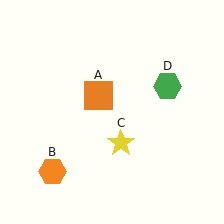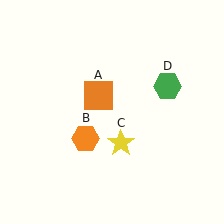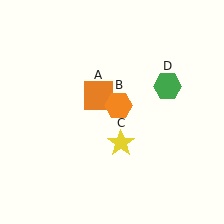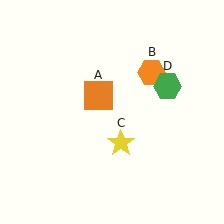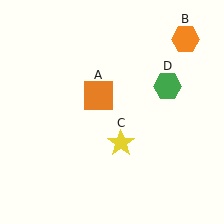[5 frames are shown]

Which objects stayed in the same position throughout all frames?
Orange square (object A) and yellow star (object C) and green hexagon (object D) remained stationary.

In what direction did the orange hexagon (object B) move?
The orange hexagon (object B) moved up and to the right.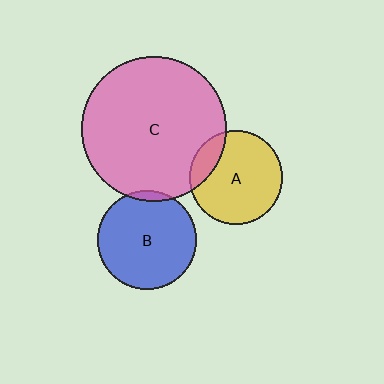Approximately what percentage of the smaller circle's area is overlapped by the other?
Approximately 15%.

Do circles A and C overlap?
Yes.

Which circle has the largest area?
Circle C (pink).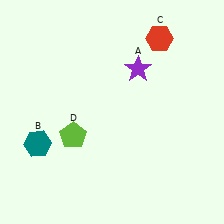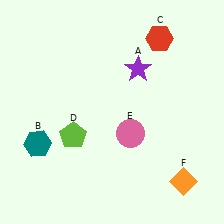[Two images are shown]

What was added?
A pink circle (E), an orange diamond (F) were added in Image 2.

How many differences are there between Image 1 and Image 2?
There are 2 differences between the two images.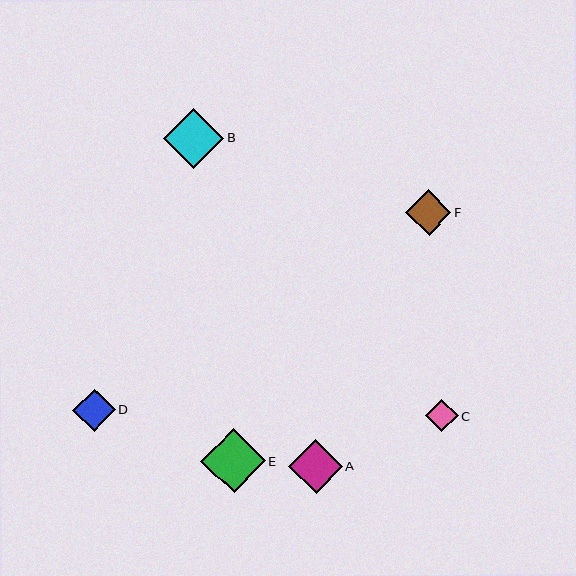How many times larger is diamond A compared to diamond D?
Diamond A is approximately 1.3 times the size of diamond D.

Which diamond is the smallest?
Diamond C is the smallest with a size of approximately 32 pixels.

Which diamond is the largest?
Diamond E is the largest with a size of approximately 64 pixels.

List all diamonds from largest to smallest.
From largest to smallest: E, B, A, F, D, C.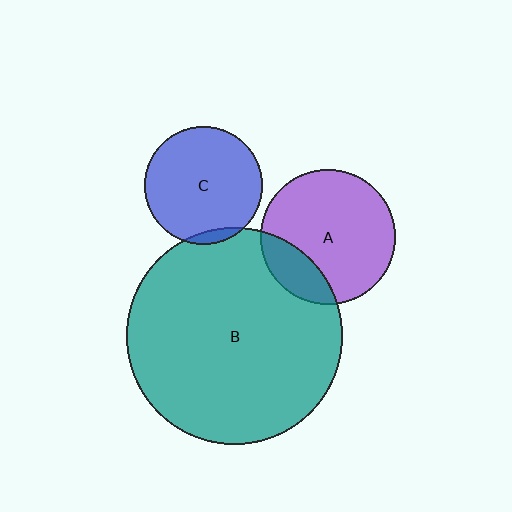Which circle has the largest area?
Circle B (teal).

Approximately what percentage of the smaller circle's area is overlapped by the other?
Approximately 20%.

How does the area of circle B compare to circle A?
Approximately 2.6 times.